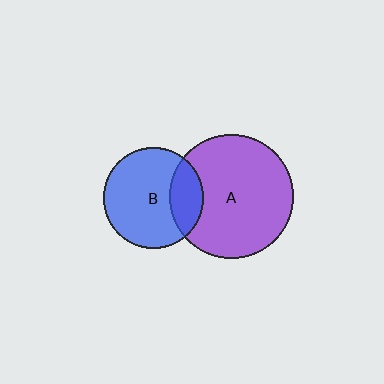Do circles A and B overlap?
Yes.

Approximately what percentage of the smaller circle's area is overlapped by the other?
Approximately 25%.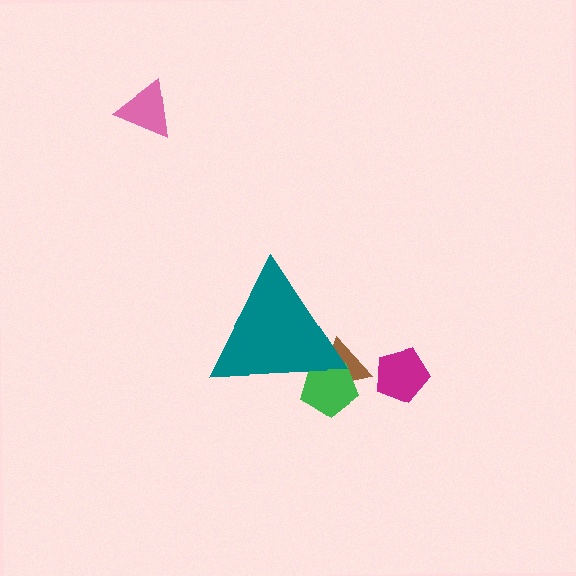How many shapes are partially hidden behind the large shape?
2 shapes are partially hidden.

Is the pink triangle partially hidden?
No, the pink triangle is fully visible.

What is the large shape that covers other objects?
A teal triangle.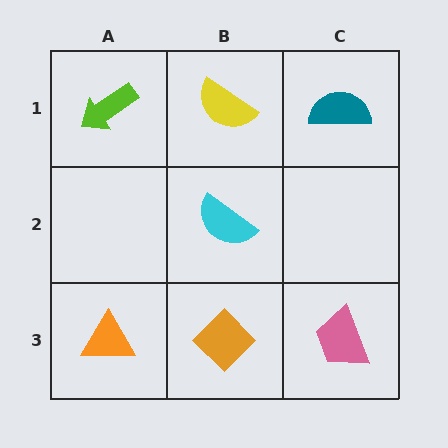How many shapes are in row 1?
3 shapes.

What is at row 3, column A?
An orange triangle.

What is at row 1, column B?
A yellow semicircle.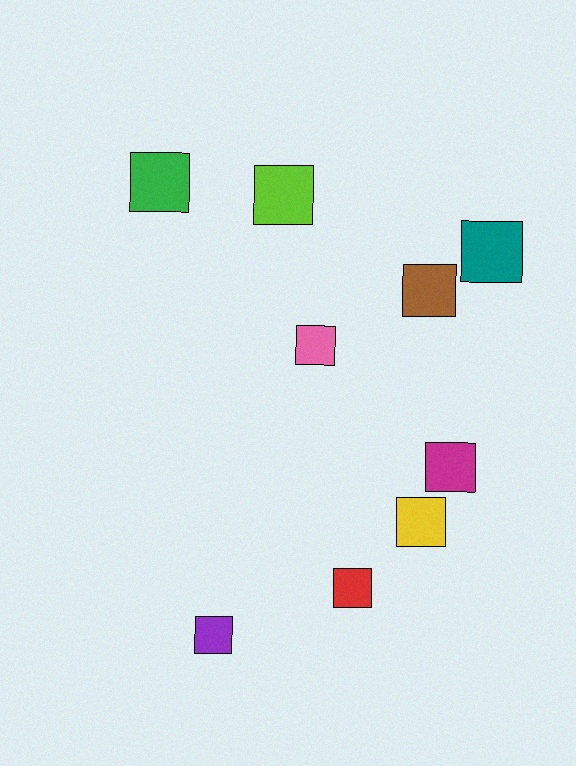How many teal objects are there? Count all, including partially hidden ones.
There is 1 teal object.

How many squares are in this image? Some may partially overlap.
There are 9 squares.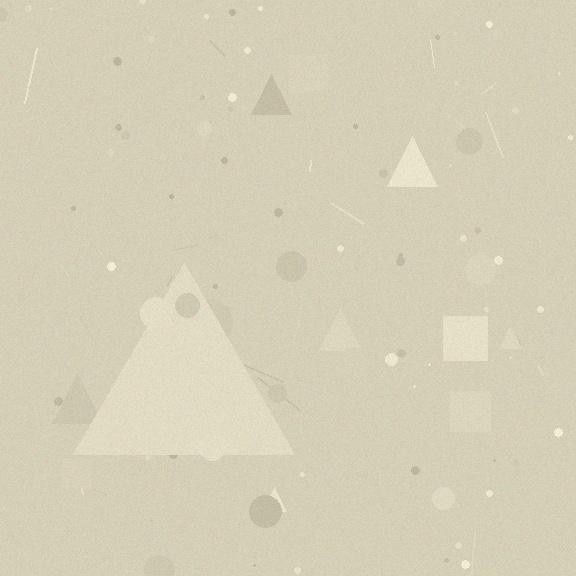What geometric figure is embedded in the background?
A triangle is embedded in the background.